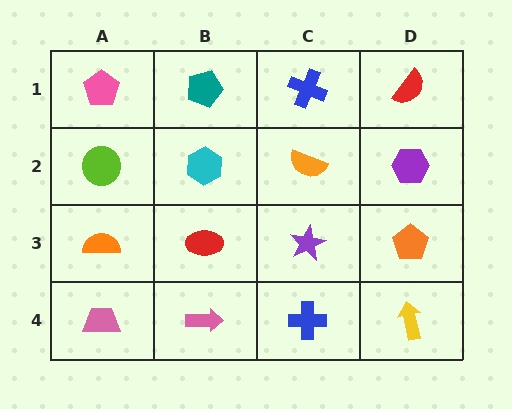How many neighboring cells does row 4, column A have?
2.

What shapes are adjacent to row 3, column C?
An orange semicircle (row 2, column C), a blue cross (row 4, column C), a red ellipse (row 3, column B), an orange pentagon (row 3, column D).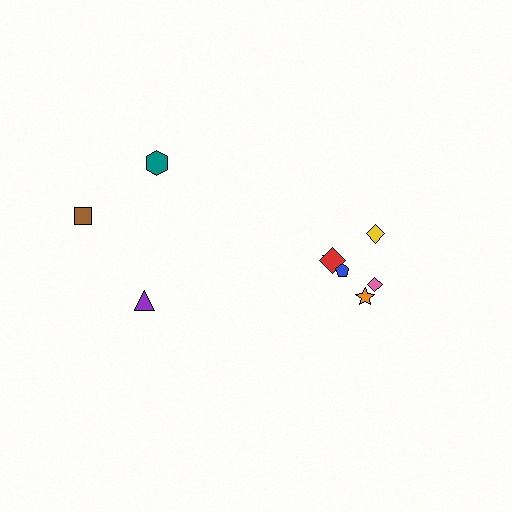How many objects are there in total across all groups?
There are 9 objects.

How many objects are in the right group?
There are 6 objects.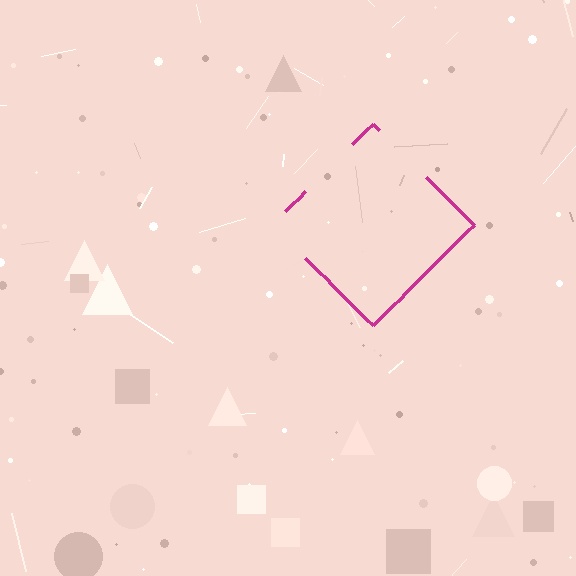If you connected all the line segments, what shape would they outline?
They would outline a diamond.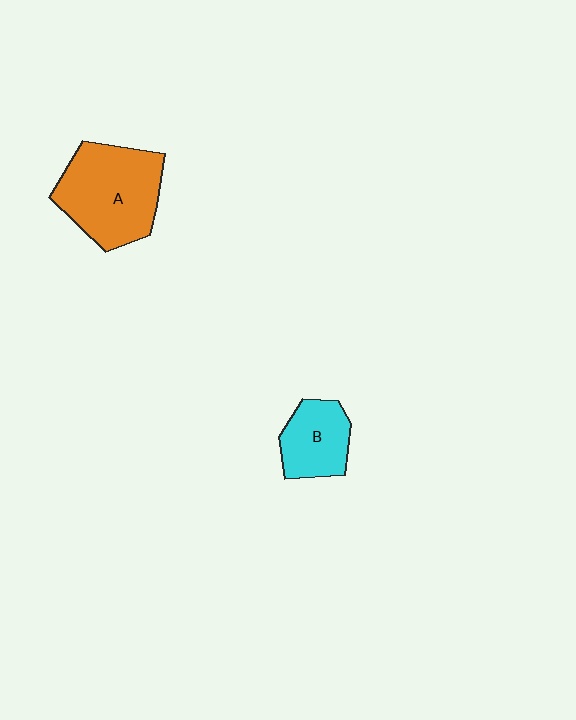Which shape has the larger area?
Shape A (orange).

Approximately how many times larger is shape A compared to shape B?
Approximately 1.8 times.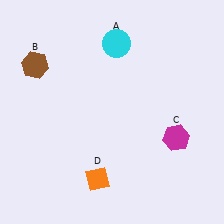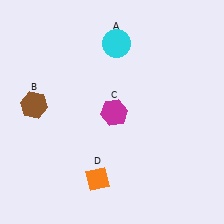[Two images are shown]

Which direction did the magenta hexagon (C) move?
The magenta hexagon (C) moved left.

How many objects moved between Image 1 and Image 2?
2 objects moved between the two images.